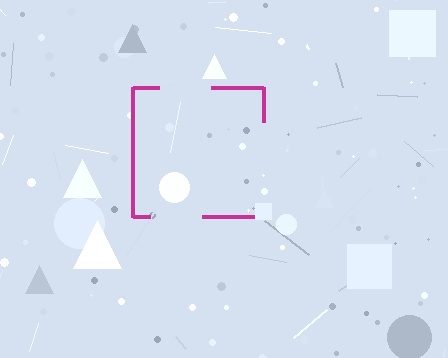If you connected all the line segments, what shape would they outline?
They would outline a square.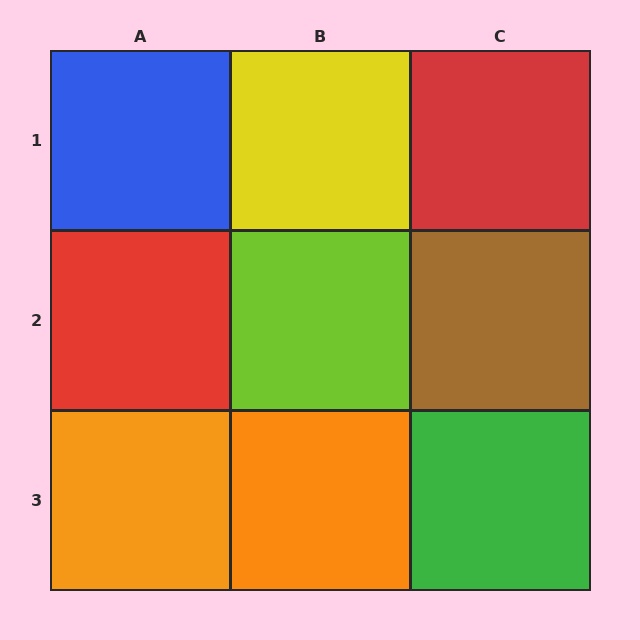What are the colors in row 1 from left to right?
Blue, yellow, red.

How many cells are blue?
1 cell is blue.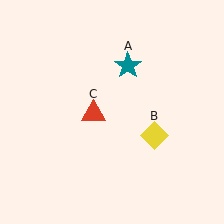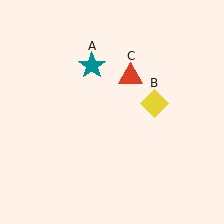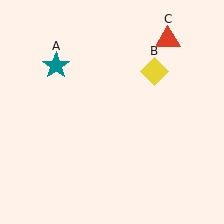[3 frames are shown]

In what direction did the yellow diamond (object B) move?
The yellow diamond (object B) moved up.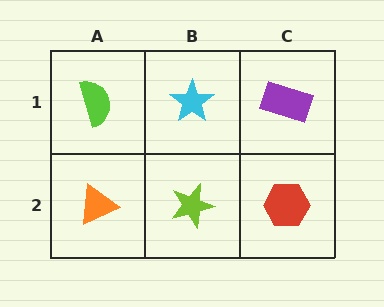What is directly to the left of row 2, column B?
An orange triangle.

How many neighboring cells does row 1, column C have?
2.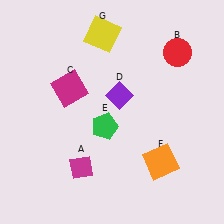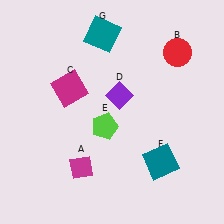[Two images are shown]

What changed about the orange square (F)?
In Image 1, F is orange. In Image 2, it changed to teal.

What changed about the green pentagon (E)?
In Image 1, E is green. In Image 2, it changed to lime.